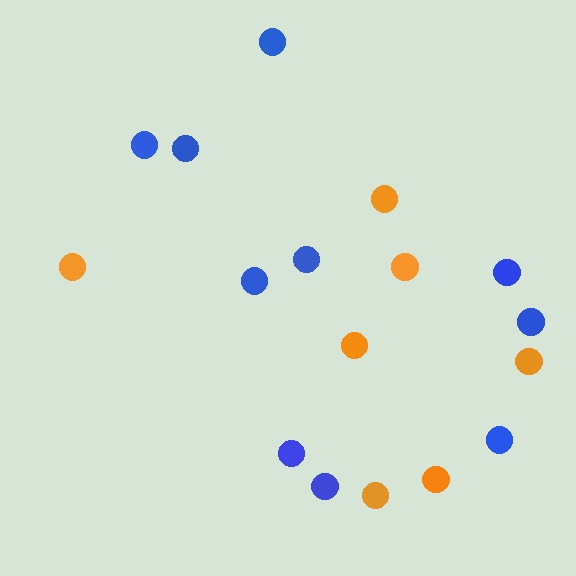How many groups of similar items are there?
There are 2 groups: one group of blue circles (10) and one group of orange circles (7).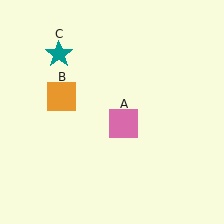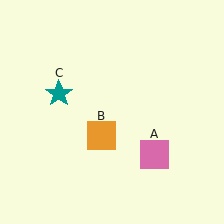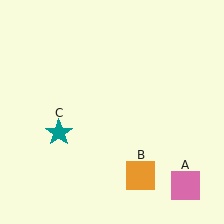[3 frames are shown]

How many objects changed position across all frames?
3 objects changed position: pink square (object A), orange square (object B), teal star (object C).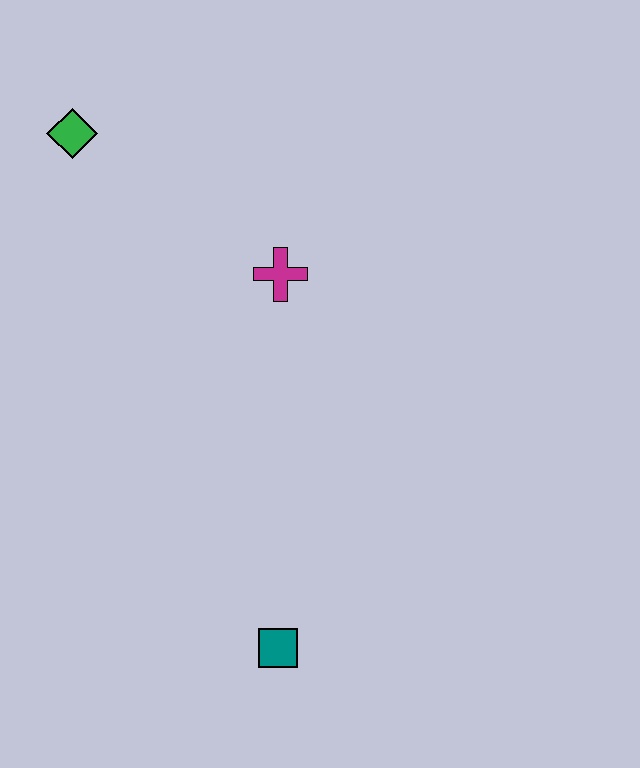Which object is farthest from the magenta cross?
The teal square is farthest from the magenta cross.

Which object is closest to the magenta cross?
The green diamond is closest to the magenta cross.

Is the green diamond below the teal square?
No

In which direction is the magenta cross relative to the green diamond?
The magenta cross is to the right of the green diamond.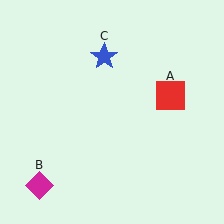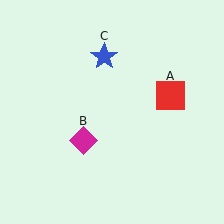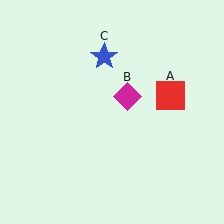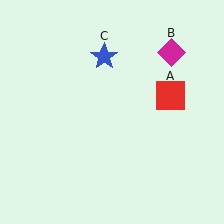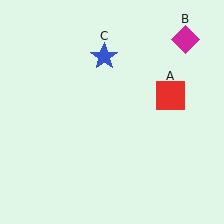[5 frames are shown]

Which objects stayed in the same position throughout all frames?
Red square (object A) and blue star (object C) remained stationary.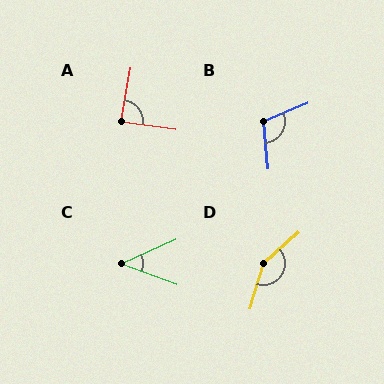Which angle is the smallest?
C, at approximately 45 degrees.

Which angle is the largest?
D, at approximately 149 degrees.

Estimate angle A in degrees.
Approximately 88 degrees.